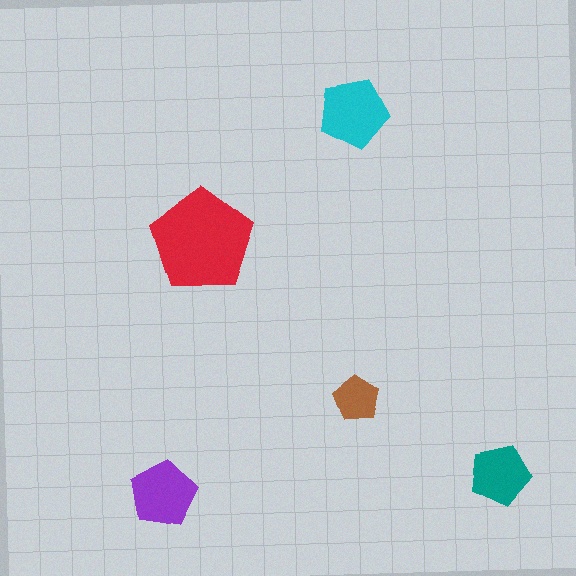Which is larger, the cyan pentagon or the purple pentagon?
The cyan one.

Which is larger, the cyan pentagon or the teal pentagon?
The cyan one.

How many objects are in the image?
There are 5 objects in the image.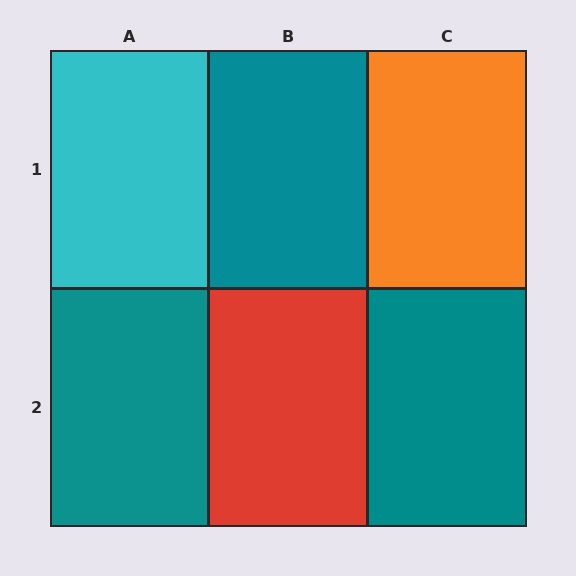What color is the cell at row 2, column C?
Teal.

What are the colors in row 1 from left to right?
Cyan, teal, orange.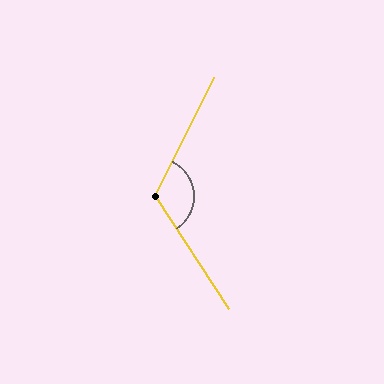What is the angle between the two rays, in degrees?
Approximately 121 degrees.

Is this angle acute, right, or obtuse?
It is obtuse.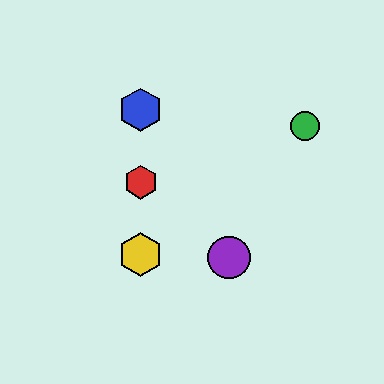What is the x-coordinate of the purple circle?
The purple circle is at x≈229.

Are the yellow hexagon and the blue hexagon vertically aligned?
Yes, both are at x≈141.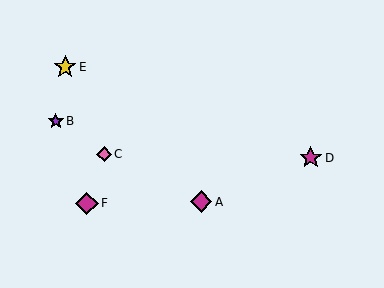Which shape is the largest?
The yellow star (labeled E) is the largest.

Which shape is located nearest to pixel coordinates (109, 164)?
The pink diamond (labeled C) at (104, 154) is nearest to that location.